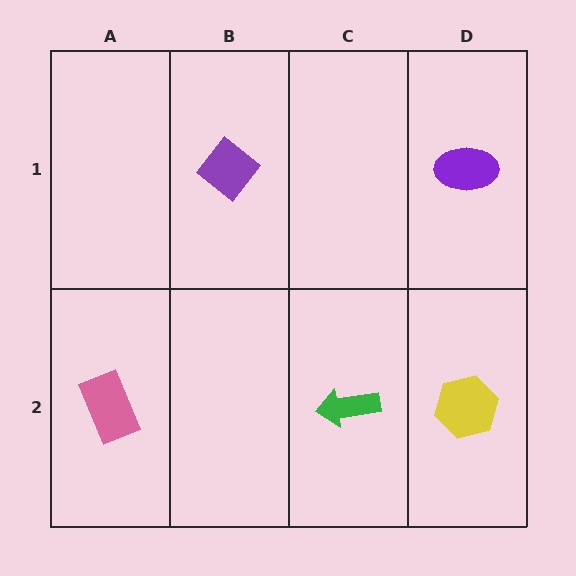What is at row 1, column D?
A purple ellipse.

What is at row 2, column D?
A yellow hexagon.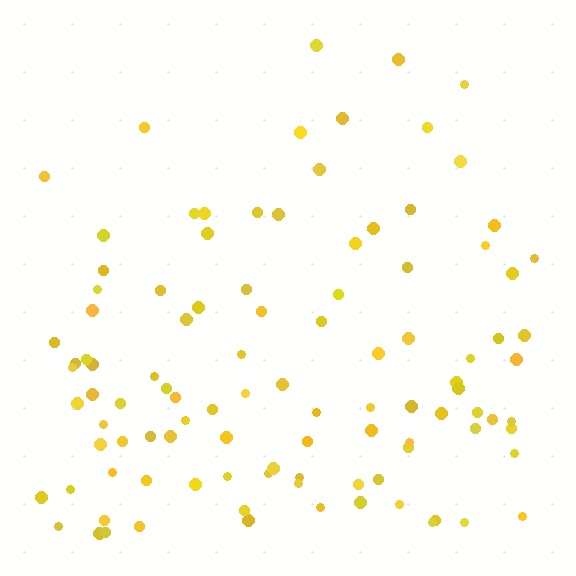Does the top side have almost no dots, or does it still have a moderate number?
Still a moderate number, just noticeably fewer than the bottom.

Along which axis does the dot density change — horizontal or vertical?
Vertical.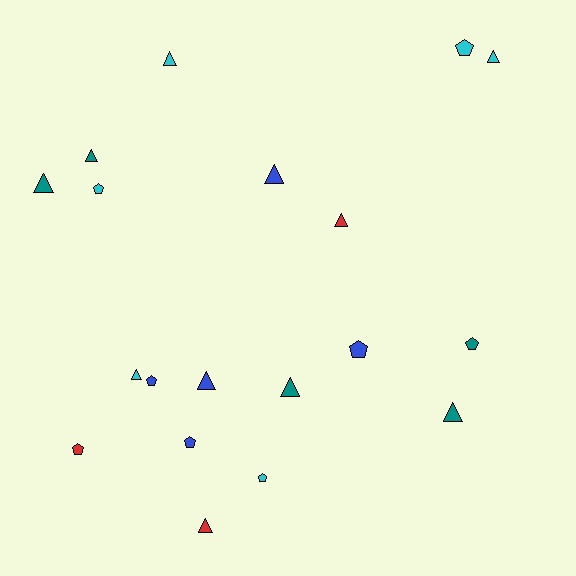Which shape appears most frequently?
Triangle, with 11 objects.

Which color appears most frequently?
Cyan, with 6 objects.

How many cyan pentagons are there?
There are 3 cyan pentagons.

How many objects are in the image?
There are 19 objects.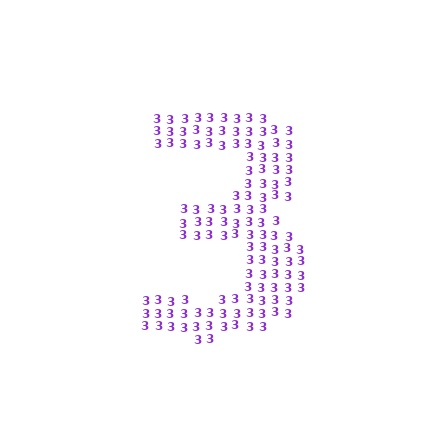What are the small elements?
The small elements are digit 3's.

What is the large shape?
The large shape is the digit 3.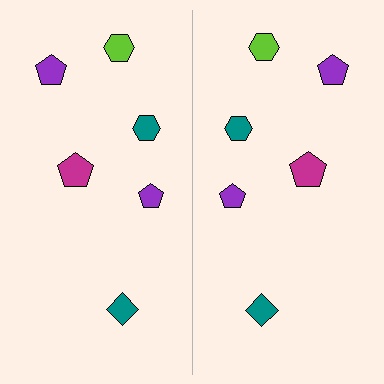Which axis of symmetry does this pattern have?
The pattern has a vertical axis of symmetry running through the center of the image.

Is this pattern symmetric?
Yes, this pattern has bilateral (reflection) symmetry.